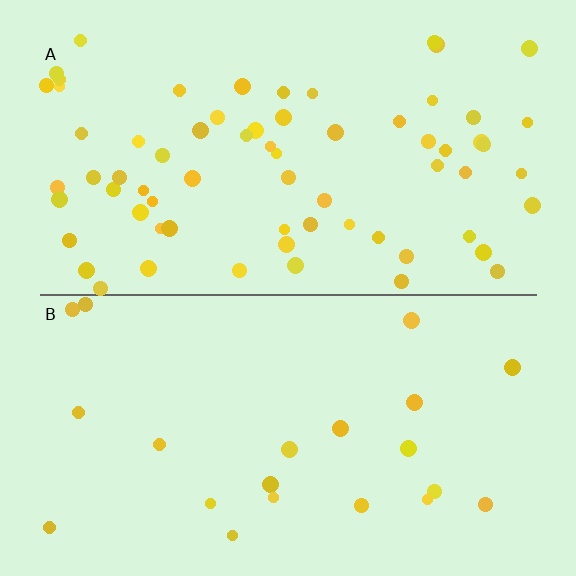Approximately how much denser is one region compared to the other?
Approximately 3.2× — region A over region B.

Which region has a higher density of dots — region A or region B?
A (the top).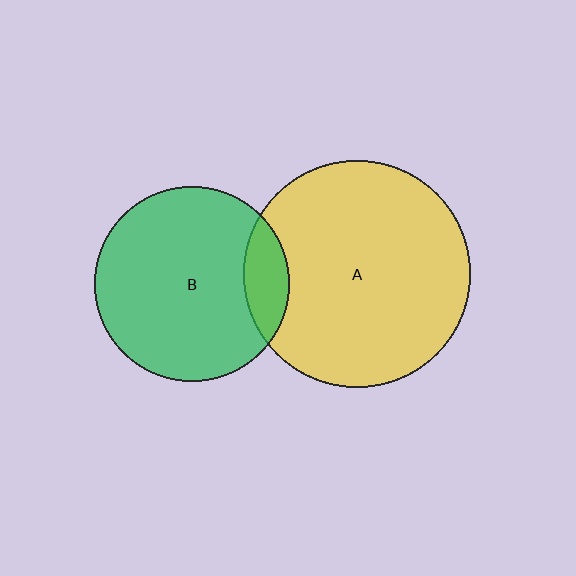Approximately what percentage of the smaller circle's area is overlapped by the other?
Approximately 15%.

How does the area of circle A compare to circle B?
Approximately 1.4 times.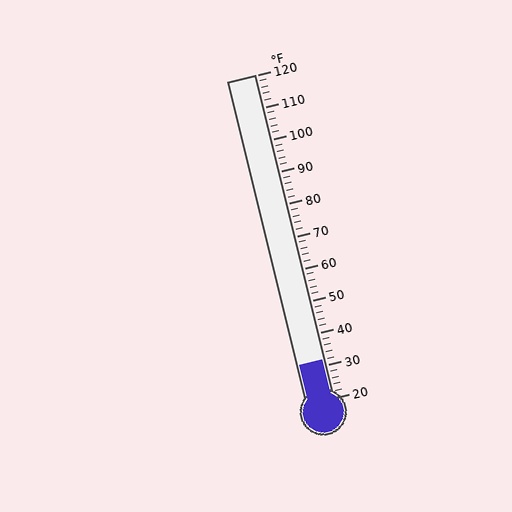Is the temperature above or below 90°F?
The temperature is below 90°F.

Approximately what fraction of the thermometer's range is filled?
The thermometer is filled to approximately 10% of its range.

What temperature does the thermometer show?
The thermometer shows approximately 32°F.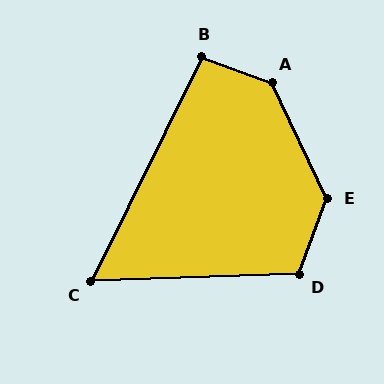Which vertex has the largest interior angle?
A, at approximately 136 degrees.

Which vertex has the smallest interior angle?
C, at approximately 62 degrees.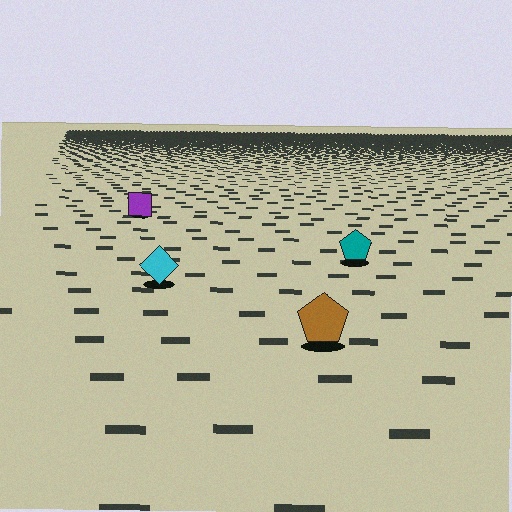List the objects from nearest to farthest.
From nearest to farthest: the brown pentagon, the cyan diamond, the teal pentagon, the purple square.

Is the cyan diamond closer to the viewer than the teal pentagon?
Yes. The cyan diamond is closer — you can tell from the texture gradient: the ground texture is coarser near it.